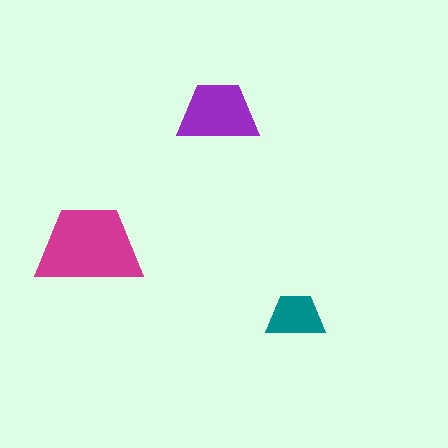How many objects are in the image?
There are 3 objects in the image.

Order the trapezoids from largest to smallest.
the magenta one, the purple one, the teal one.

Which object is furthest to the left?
The magenta trapezoid is leftmost.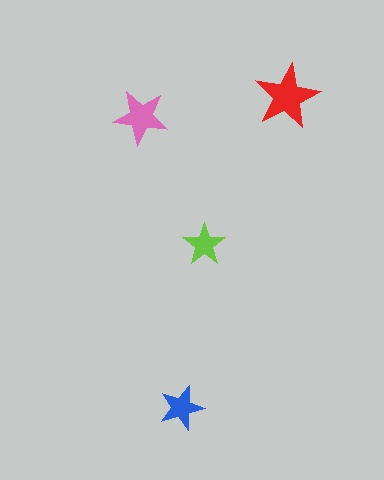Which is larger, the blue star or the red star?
The red one.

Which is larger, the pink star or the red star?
The red one.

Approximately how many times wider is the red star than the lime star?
About 1.5 times wider.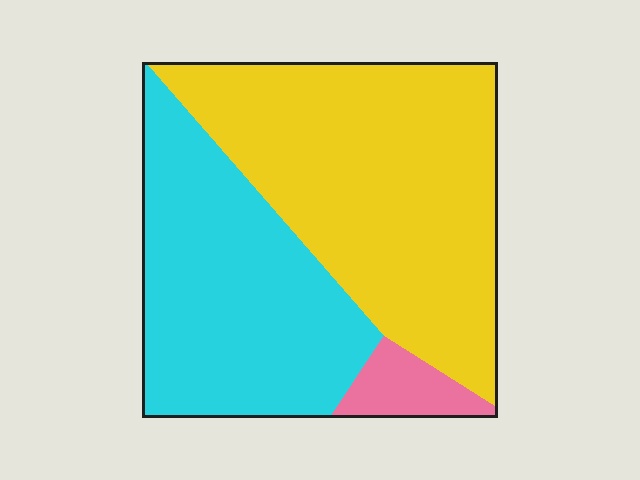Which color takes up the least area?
Pink, at roughly 5%.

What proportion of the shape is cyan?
Cyan takes up between a third and a half of the shape.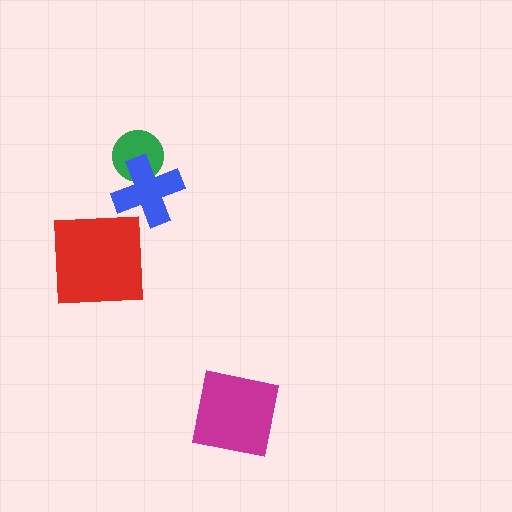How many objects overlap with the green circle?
1 object overlaps with the green circle.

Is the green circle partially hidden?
Yes, it is partially covered by another shape.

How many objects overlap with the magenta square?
0 objects overlap with the magenta square.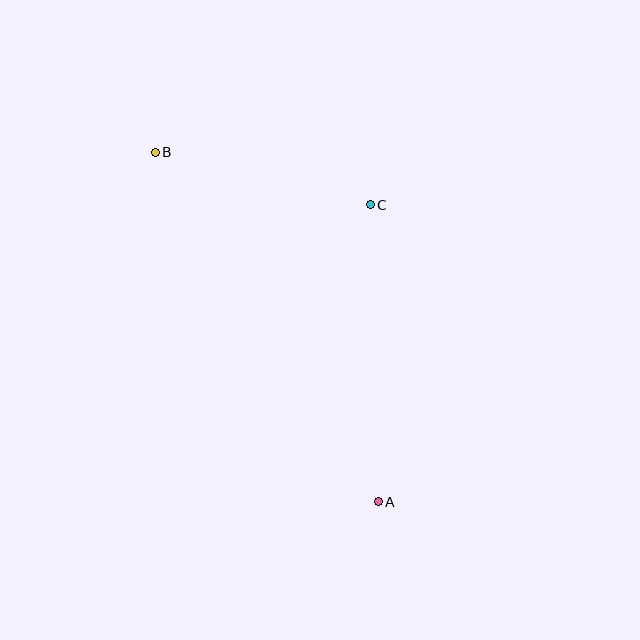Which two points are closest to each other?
Points B and C are closest to each other.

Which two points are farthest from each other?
Points A and B are farthest from each other.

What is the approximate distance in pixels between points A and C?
The distance between A and C is approximately 297 pixels.